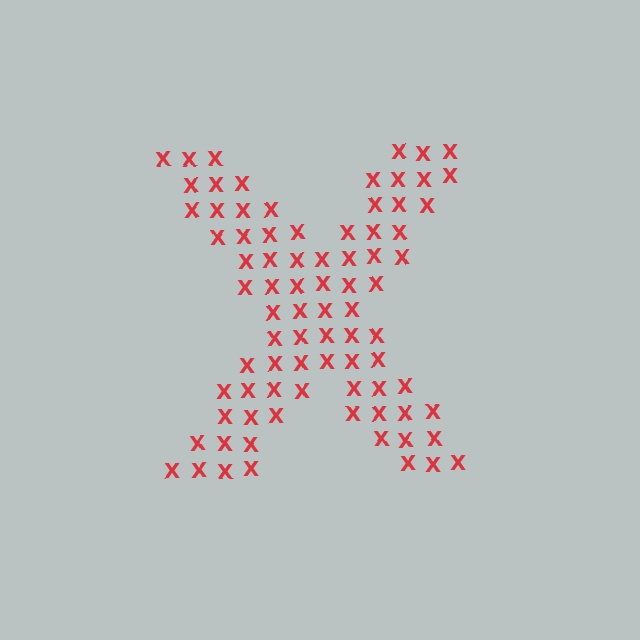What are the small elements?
The small elements are letter X's.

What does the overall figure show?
The overall figure shows the letter X.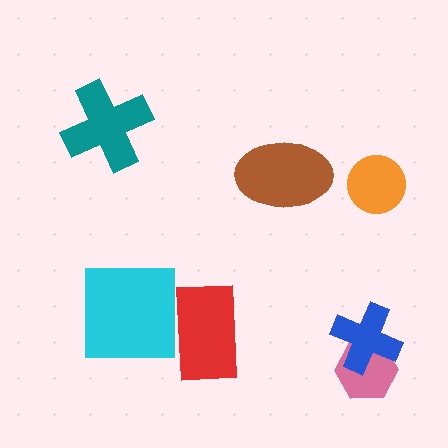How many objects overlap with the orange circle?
0 objects overlap with the orange circle.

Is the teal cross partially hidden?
No, no other shape covers it.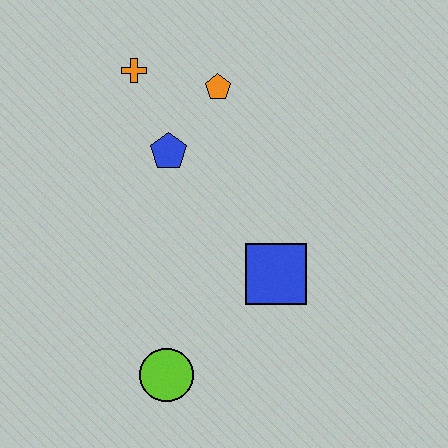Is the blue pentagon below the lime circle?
No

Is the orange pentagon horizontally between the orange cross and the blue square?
Yes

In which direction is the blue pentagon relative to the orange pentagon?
The blue pentagon is below the orange pentagon.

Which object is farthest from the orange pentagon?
The lime circle is farthest from the orange pentagon.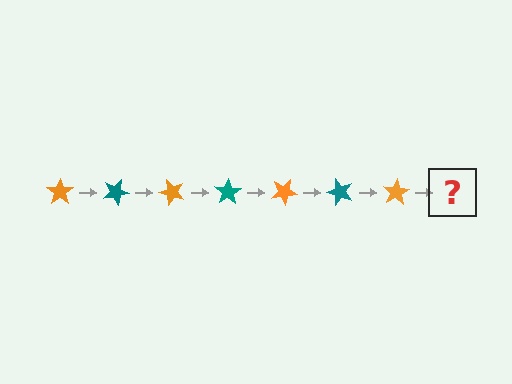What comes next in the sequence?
The next element should be a teal star, rotated 175 degrees from the start.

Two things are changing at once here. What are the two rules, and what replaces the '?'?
The two rules are that it rotates 25 degrees each step and the color cycles through orange and teal. The '?' should be a teal star, rotated 175 degrees from the start.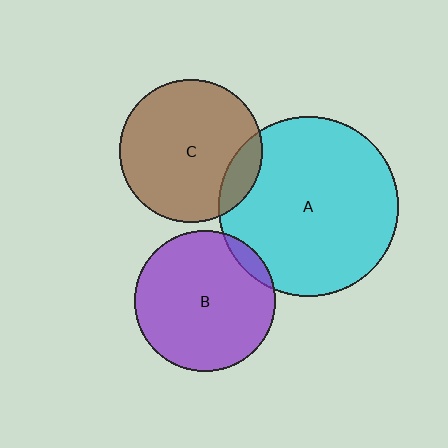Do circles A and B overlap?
Yes.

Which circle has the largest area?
Circle A (cyan).